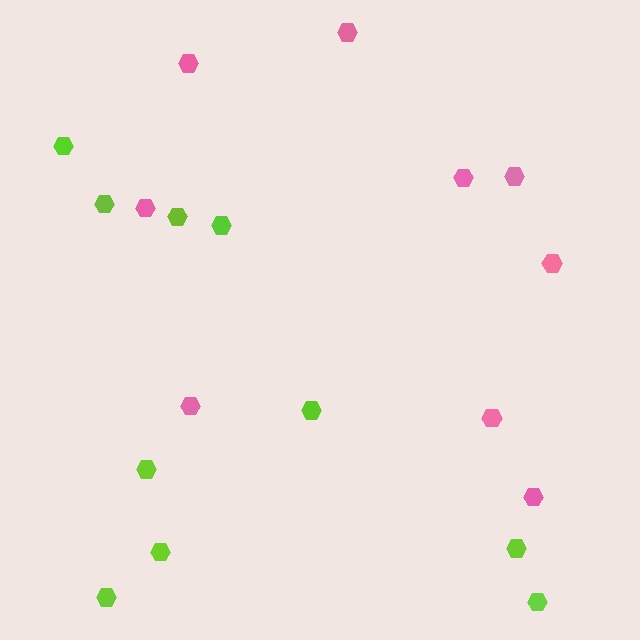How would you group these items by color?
There are 2 groups: one group of lime hexagons (10) and one group of pink hexagons (9).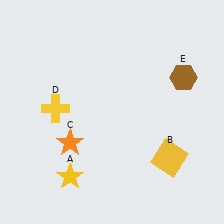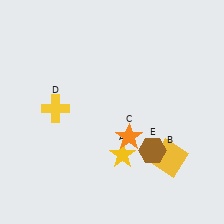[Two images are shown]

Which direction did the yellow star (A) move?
The yellow star (A) moved right.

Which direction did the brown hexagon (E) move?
The brown hexagon (E) moved down.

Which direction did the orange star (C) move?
The orange star (C) moved right.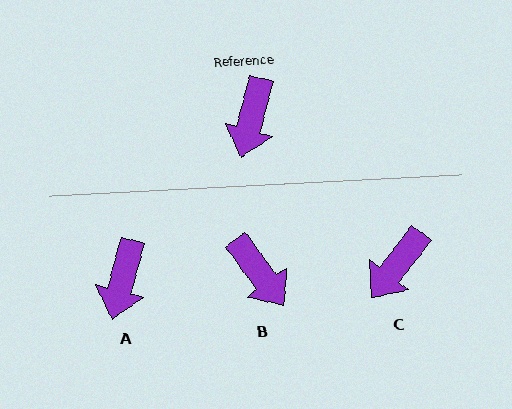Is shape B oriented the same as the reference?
No, it is off by about 51 degrees.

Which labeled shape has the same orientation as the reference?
A.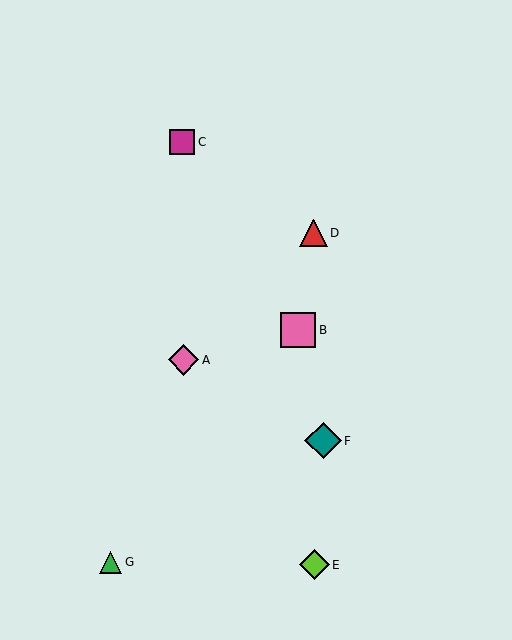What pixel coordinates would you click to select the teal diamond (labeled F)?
Click at (323, 441) to select the teal diamond F.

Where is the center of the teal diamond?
The center of the teal diamond is at (323, 441).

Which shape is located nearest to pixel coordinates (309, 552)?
The lime diamond (labeled E) at (314, 565) is nearest to that location.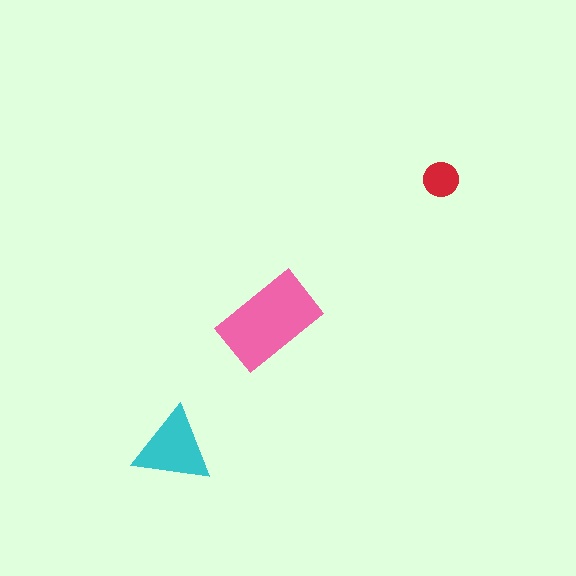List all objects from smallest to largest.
The red circle, the cyan triangle, the pink rectangle.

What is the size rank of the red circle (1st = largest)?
3rd.